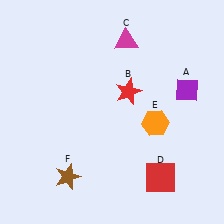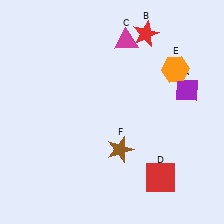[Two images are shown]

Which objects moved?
The objects that moved are: the red star (B), the orange hexagon (E), the brown star (F).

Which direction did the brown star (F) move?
The brown star (F) moved right.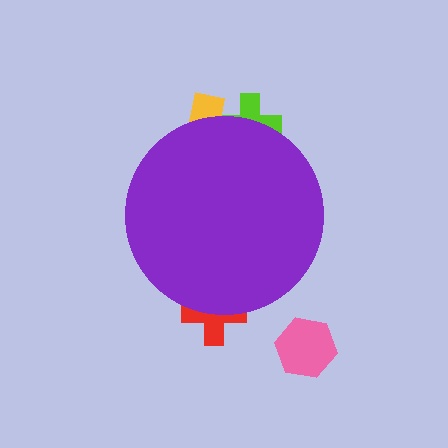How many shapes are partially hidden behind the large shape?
3 shapes are partially hidden.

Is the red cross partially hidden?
Yes, the red cross is partially hidden behind the purple circle.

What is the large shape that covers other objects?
A purple circle.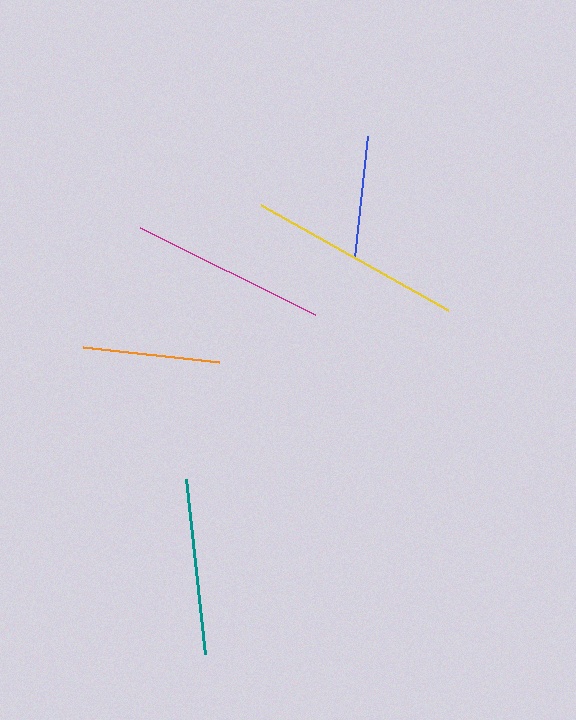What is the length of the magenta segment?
The magenta segment is approximately 195 pixels long.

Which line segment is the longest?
The yellow line is the longest at approximately 215 pixels.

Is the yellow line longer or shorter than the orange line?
The yellow line is longer than the orange line.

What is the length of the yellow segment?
The yellow segment is approximately 215 pixels long.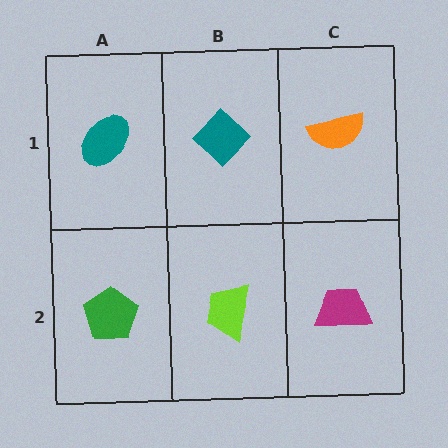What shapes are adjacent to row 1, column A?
A green pentagon (row 2, column A), a teal diamond (row 1, column B).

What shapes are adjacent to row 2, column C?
An orange semicircle (row 1, column C), a lime trapezoid (row 2, column B).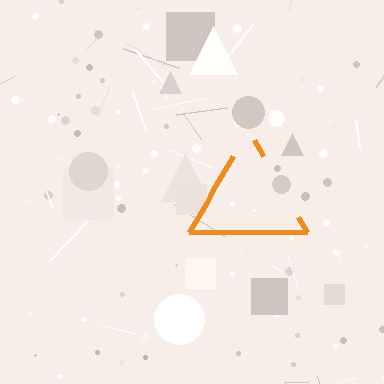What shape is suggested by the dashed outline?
The dashed outline suggests a triangle.